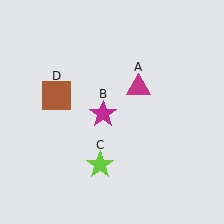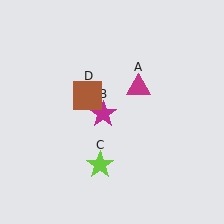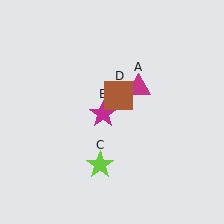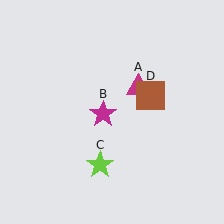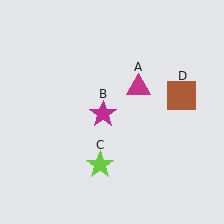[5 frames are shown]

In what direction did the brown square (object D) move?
The brown square (object D) moved right.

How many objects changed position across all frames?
1 object changed position: brown square (object D).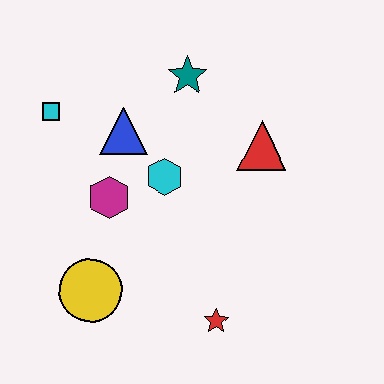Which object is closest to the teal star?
The blue triangle is closest to the teal star.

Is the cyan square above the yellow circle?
Yes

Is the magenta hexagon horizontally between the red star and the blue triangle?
No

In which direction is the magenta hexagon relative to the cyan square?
The magenta hexagon is below the cyan square.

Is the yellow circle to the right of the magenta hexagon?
No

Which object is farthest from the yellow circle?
The teal star is farthest from the yellow circle.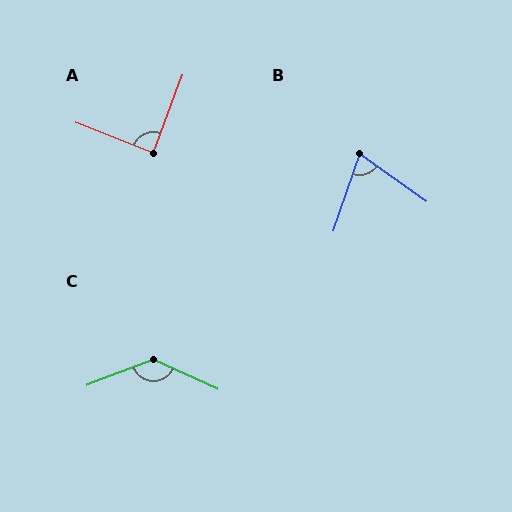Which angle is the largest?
C, at approximately 134 degrees.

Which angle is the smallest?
B, at approximately 73 degrees.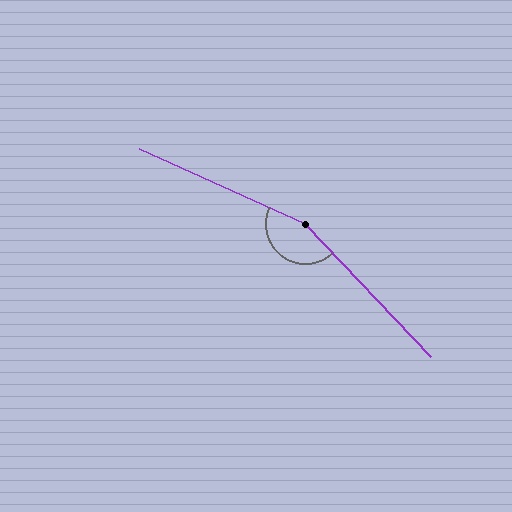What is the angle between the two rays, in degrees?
Approximately 158 degrees.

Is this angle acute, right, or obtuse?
It is obtuse.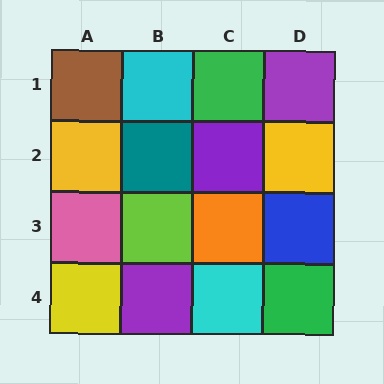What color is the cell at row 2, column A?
Yellow.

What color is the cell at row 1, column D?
Purple.